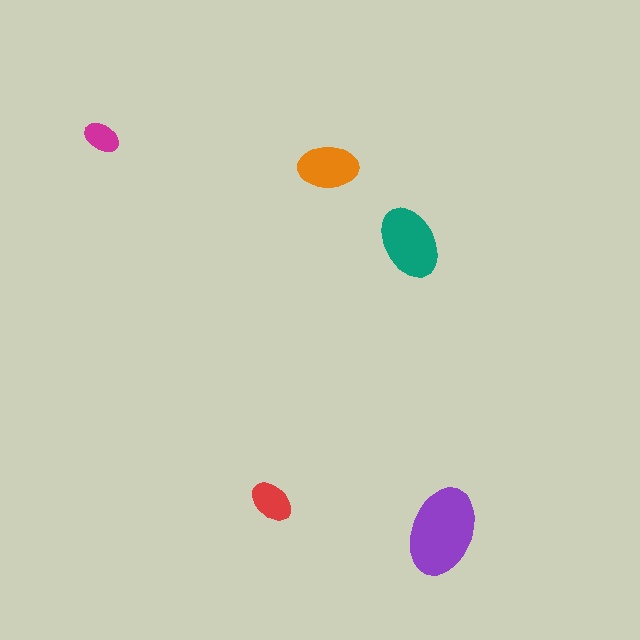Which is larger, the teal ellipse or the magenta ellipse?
The teal one.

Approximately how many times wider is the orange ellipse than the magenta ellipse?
About 1.5 times wider.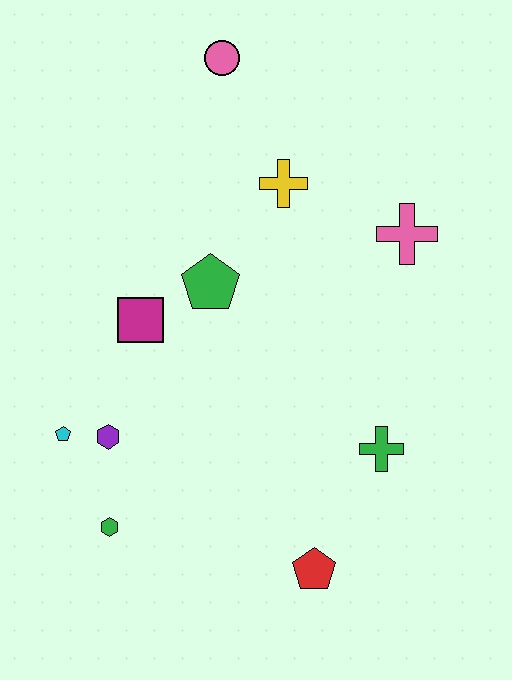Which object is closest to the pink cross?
The yellow cross is closest to the pink cross.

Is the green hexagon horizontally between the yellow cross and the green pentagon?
No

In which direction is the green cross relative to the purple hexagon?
The green cross is to the right of the purple hexagon.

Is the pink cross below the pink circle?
Yes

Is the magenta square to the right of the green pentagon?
No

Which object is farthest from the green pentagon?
The red pentagon is farthest from the green pentagon.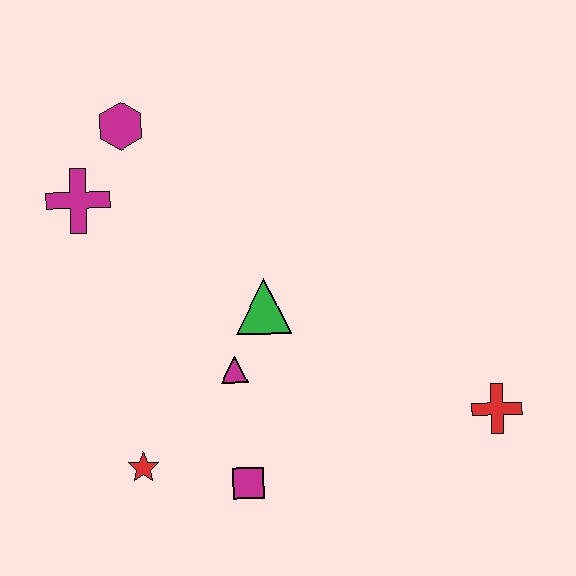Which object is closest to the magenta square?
The red star is closest to the magenta square.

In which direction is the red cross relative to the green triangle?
The red cross is to the right of the green triangle.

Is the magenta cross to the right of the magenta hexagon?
No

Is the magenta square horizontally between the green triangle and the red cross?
No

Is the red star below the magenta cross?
Yes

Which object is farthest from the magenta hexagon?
The red cross is farthest from the magenta hexagon.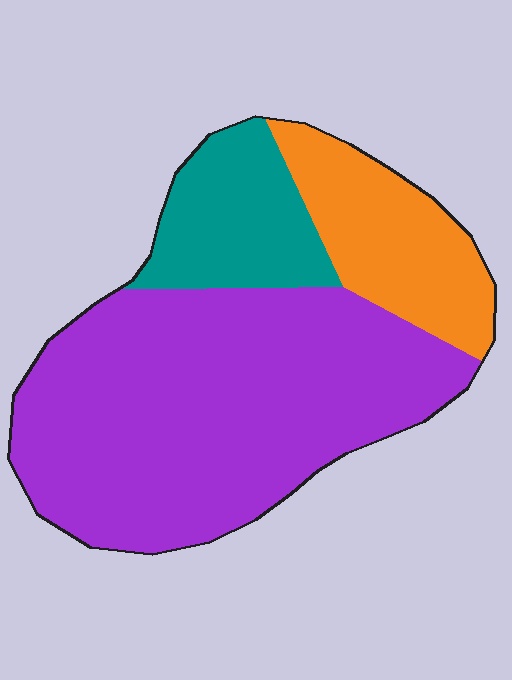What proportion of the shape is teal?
Teal takes up about one sixth (1/6) of the shape.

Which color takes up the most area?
Purple, at roughly 65%.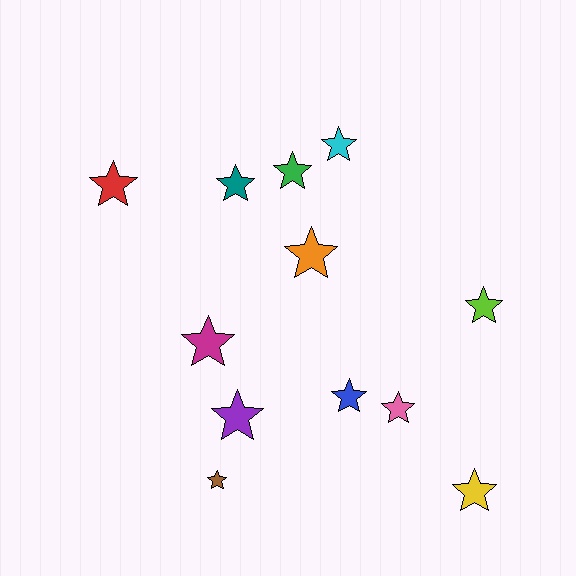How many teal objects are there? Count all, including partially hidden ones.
There is 1 teal object.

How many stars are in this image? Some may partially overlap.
There are 12 stars.